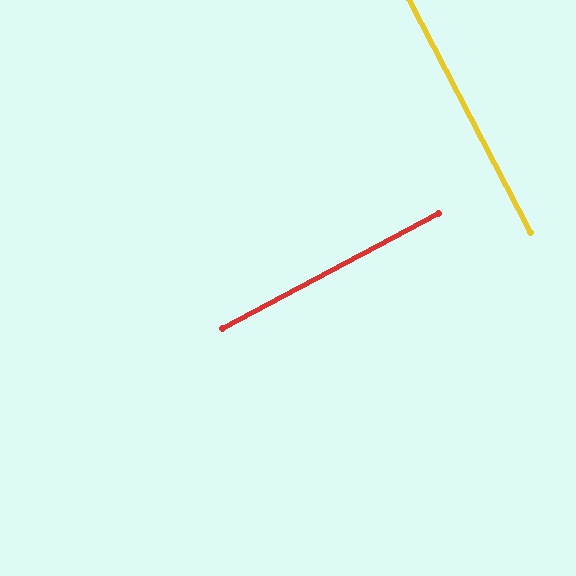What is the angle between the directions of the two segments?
Approximately 89 degrees.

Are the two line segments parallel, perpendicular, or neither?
Perpendicular — they meet at approximately 89°.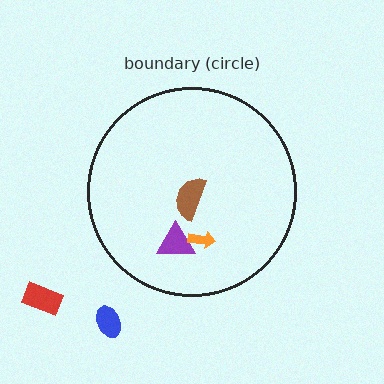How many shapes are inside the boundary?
3 inside, 2 outside.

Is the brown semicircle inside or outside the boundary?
Inside.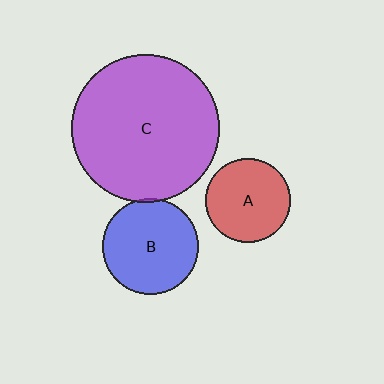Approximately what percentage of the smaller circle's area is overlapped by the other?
Approximately 5%.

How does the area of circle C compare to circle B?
Approximately 2.4 times.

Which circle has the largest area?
Circle C (purple).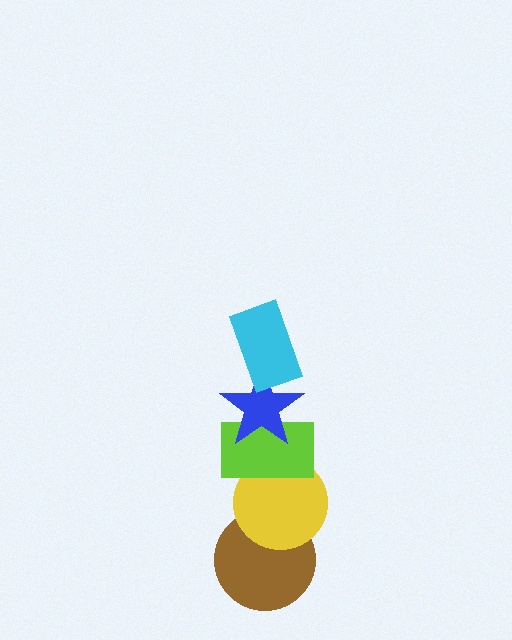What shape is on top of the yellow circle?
The lime rectangle is on top of the yellow circle.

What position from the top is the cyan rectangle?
The cyan rectangle is 1st from the top.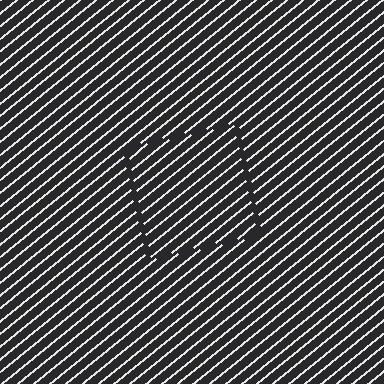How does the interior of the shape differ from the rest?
The interior of the shape contains the same grating, shifted by half a period — the contour is defined by the phase discontinuity where line-ends from the inner and outer gratings abut.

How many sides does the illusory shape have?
4 sides — the line-ends trace a square.